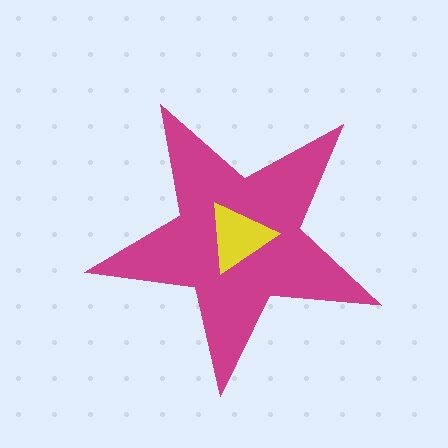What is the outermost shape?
The magenta star.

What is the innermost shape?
The yellow triangle.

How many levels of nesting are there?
2.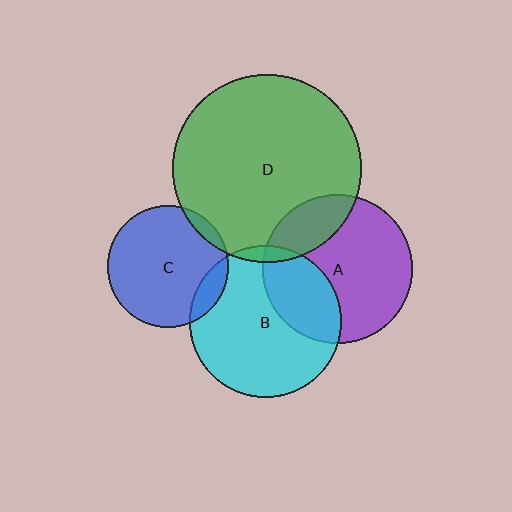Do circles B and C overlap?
Yes.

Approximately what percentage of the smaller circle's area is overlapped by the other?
Approximately 10%.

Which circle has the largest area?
Circle D (green).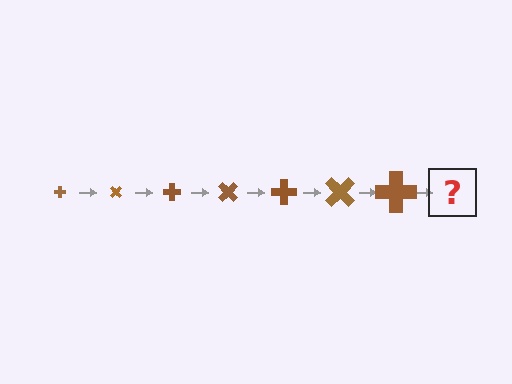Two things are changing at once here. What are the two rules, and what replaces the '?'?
The two rules are that the cross grows larger each step and it rotates 45 degrees each step. The '?' should be a cross, larger than the previous one and rotated 315 degrees from the start.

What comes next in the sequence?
The next element should be a cross, larger than the previous one and rotated 315 degrees from the start.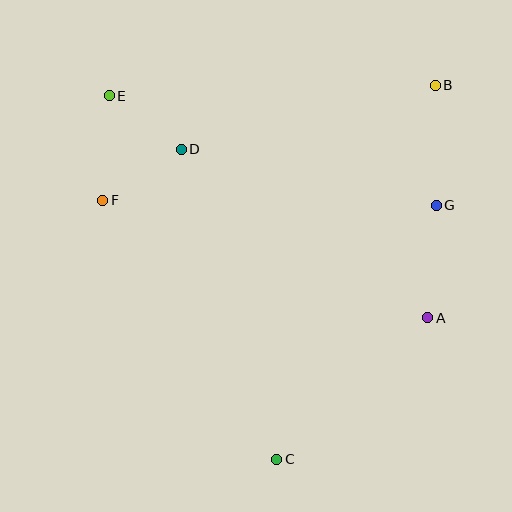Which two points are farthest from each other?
Points B and C are farthest from each other.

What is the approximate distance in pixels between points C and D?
The distance between C and D is approximately 325 pixels.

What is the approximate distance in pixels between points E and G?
The distance between E and G is approximately 345 pixels.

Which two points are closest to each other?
Points D and E are closest to each other.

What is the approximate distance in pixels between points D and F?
The distance between D and F is approximately 94 pixels.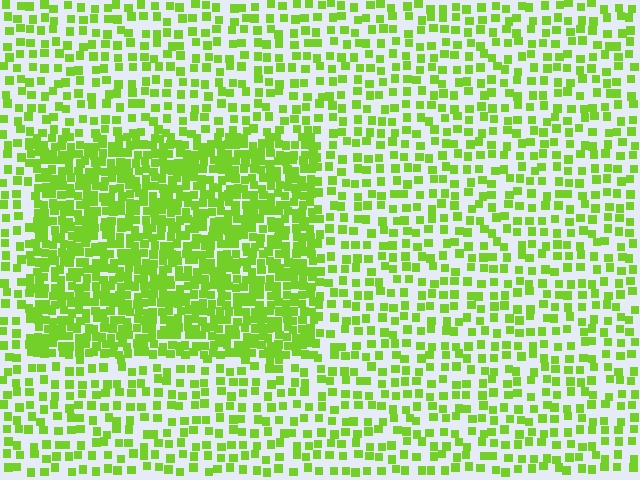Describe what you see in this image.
The image contains small lime elements arranged at two different densities. A rectangle-shaped region is visible where the elements are more densely packed than the surrounding area.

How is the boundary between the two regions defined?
The boundary is defined by a change in element density (approximately 2.3x ratio). All elements are the same color, size, and shape.